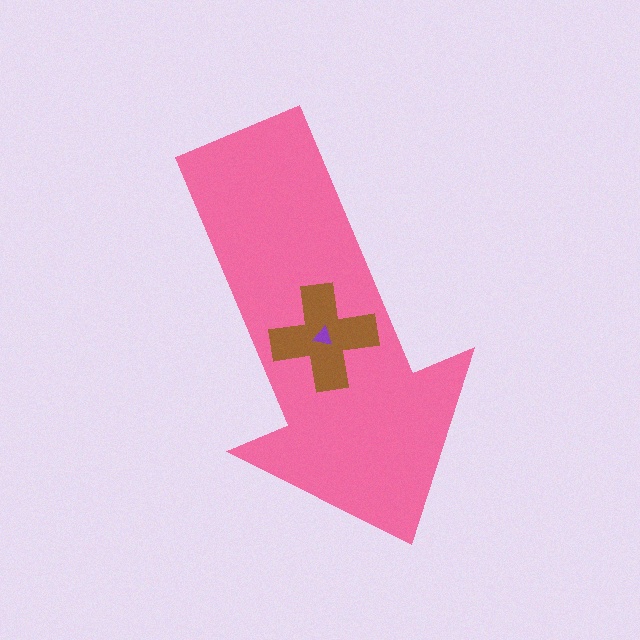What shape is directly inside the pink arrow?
The brown cross.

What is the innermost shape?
The purple triangle.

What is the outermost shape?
The pink arrow.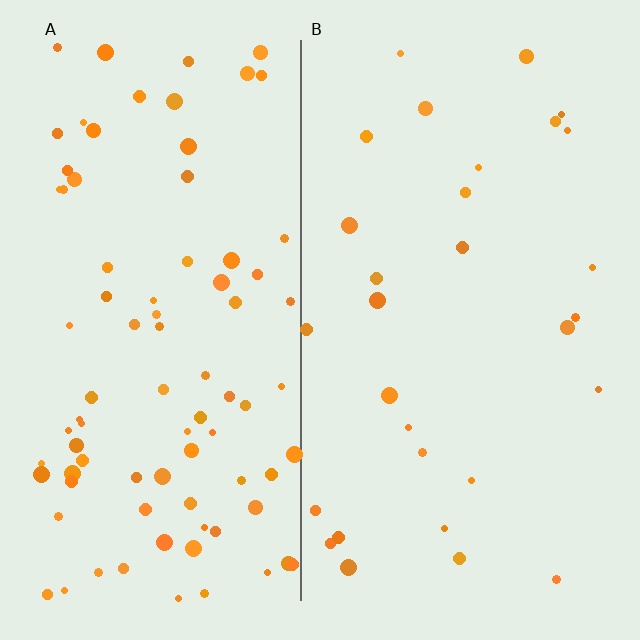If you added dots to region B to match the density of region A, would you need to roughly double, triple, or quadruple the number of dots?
Approximately triple.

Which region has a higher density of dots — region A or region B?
A (the left).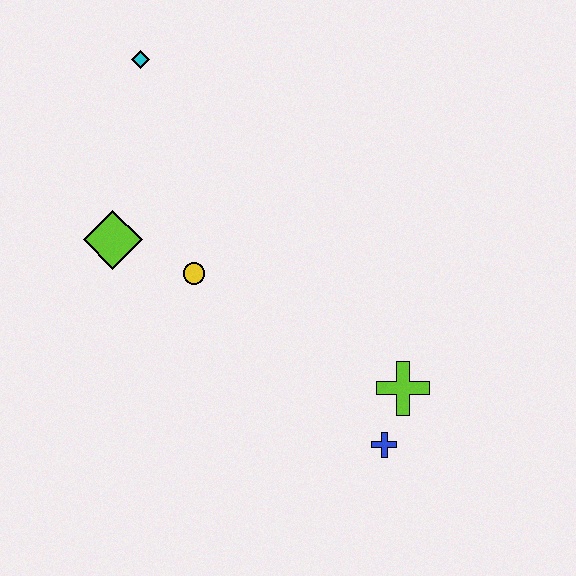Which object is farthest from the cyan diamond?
The blue cross is farthest from the cyan diamond.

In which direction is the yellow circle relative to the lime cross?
The yellow circle is to the left of the lime cross.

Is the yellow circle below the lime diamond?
Yes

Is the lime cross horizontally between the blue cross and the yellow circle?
No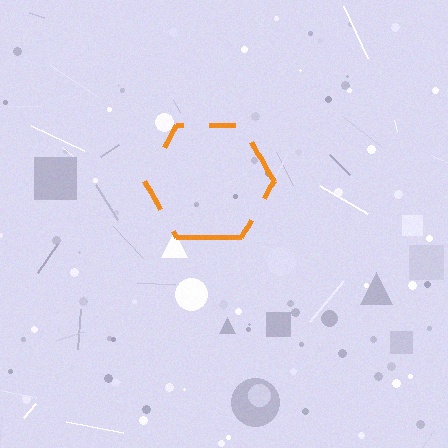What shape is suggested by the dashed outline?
The dashed outline suggests a hexagon.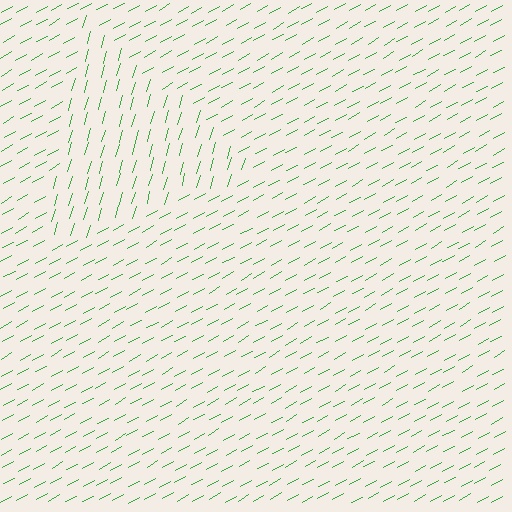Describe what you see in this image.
The image is filled with small green line segments. A triangle region in the image has lines oriented differently from the surrounding lines, creating a visible texture boundary.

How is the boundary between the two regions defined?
The boundary is defined purely by a change in line orientation (approximately 45 degrees difference). All lines are the same color and thickness.